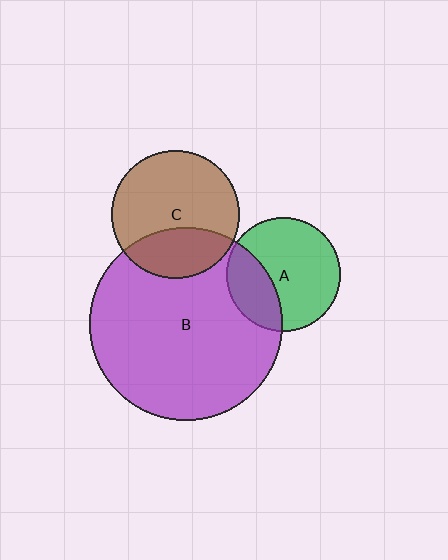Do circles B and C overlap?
Yes.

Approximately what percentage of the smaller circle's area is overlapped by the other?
Approximately 30%.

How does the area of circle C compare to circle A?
Approximately 1.3 times.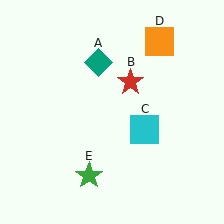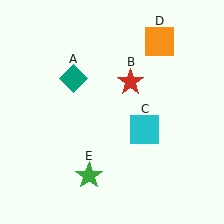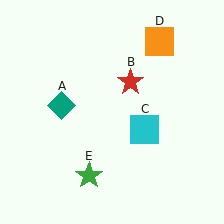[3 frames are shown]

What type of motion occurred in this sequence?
The teal diamond (object A) rotated counterclockwise around the center of the scene.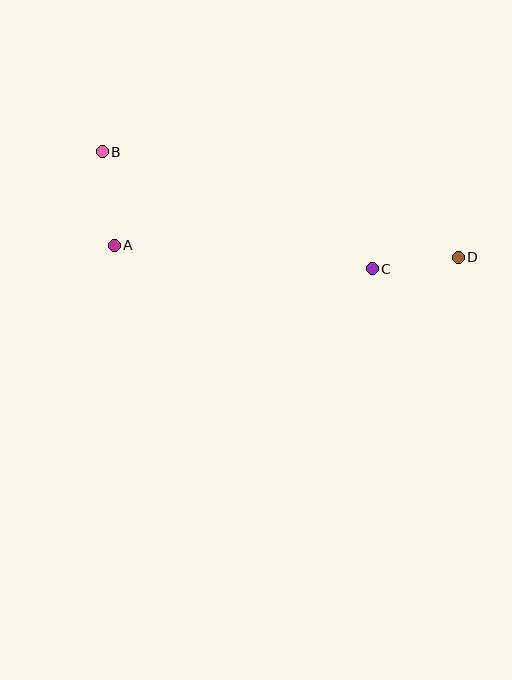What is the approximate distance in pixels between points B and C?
The distance between B and C is approximately 295 pixels.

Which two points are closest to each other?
Points C and D are closest to each other.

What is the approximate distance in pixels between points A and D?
The distance between A and D is approximately 344 pixels.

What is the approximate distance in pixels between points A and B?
The distance between A and B is approximately 94 pixels.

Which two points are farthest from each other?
Points B and D are farthest from each other.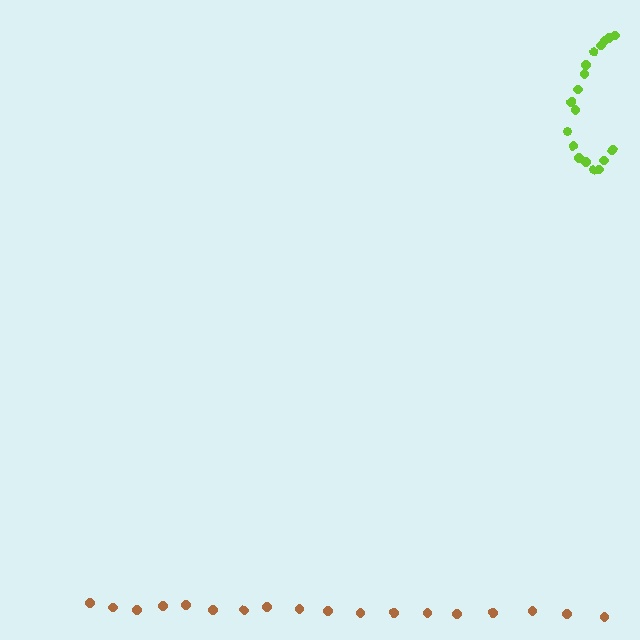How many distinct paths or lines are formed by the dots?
There are 2 distinct paths.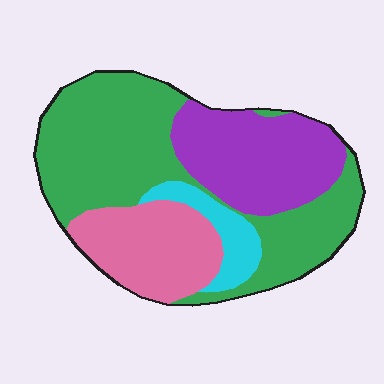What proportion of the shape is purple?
Purple takes up about one quarter (1/4) of the shape.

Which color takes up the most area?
Green, at roughly 45%.